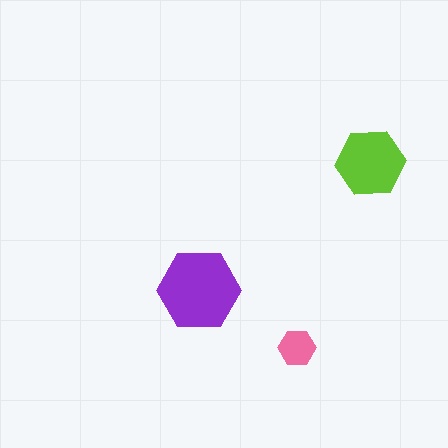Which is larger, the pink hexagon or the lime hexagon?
The lime one.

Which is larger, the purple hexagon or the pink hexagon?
The purple one.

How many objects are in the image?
There are 3 objects in the image.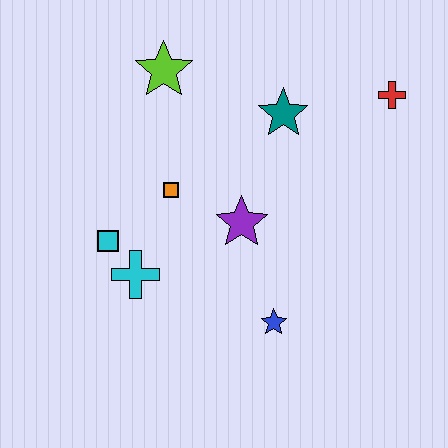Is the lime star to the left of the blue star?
Yes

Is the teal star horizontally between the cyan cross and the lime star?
No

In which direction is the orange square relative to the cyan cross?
The orange square is above the cyan cross.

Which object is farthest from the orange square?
The red cross is farthest from the orange square.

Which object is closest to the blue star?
The purple star is closest to the blue star.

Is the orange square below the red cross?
Yes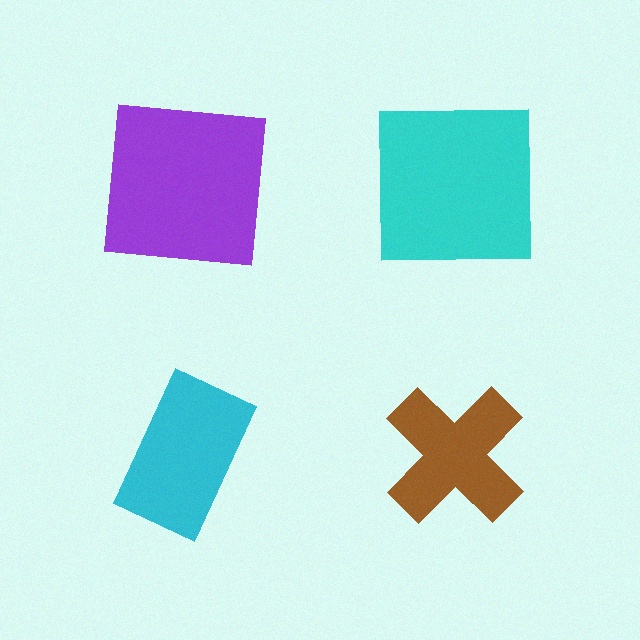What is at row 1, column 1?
A purple square.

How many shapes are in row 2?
2 shapes.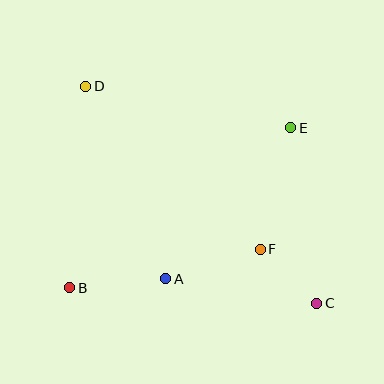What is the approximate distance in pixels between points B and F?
The distance between B and F is approximately 195 pixels.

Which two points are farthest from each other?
Points C and D are farthest from each other.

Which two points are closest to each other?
Points C and F are closest to each other.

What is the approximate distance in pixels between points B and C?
The distance between B and C is approximately 248 pixels.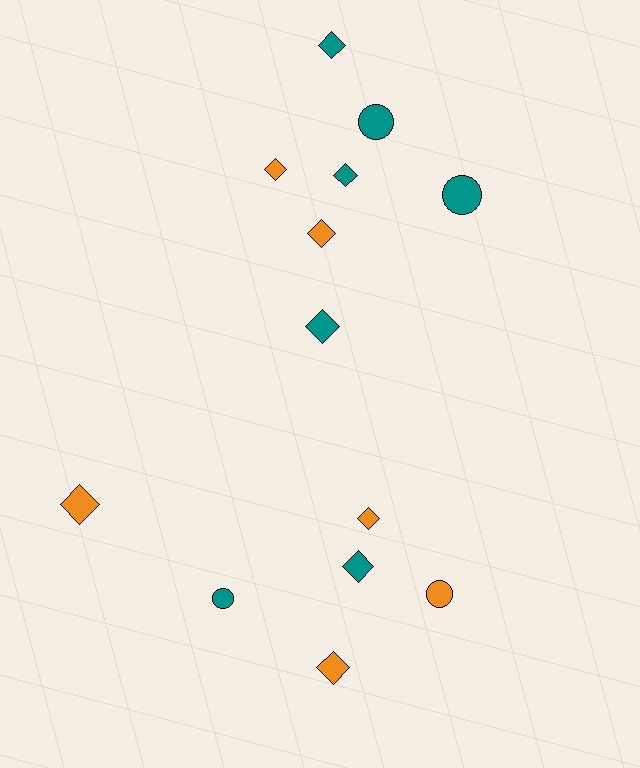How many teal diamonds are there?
There are 4 teal diamonds.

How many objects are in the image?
There are 13 objects.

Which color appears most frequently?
Teal, with 7 objects.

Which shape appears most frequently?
Diamond, with 9 objects.